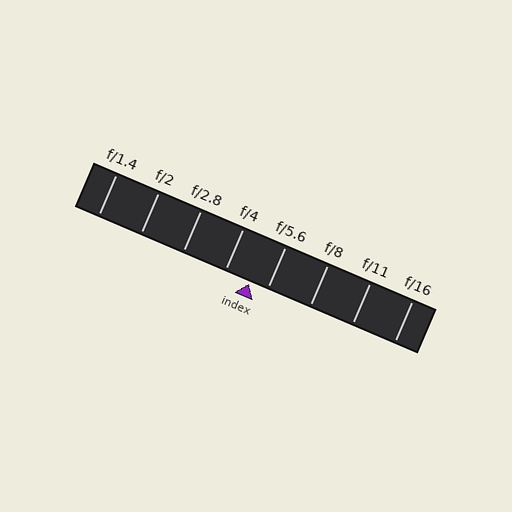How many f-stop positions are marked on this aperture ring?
There are 8 f-stop positions marked.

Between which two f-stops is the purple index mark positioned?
The index mark is between f/4 and f/5.6.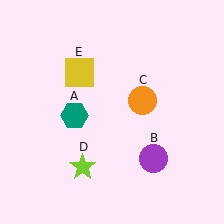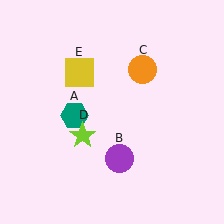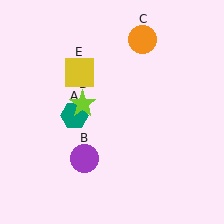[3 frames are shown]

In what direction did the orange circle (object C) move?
The orange circle (object C) moved up.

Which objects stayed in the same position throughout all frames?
Teal hexagon (object A) and yellow square (object E) remained stationary.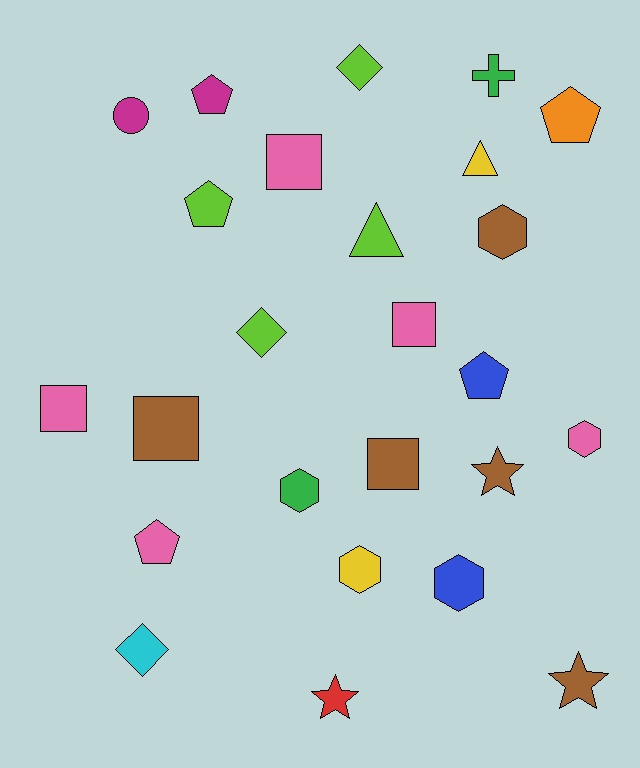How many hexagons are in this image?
There are 5 hexagons.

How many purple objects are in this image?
There are no purple objects.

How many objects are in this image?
There are 25 objects.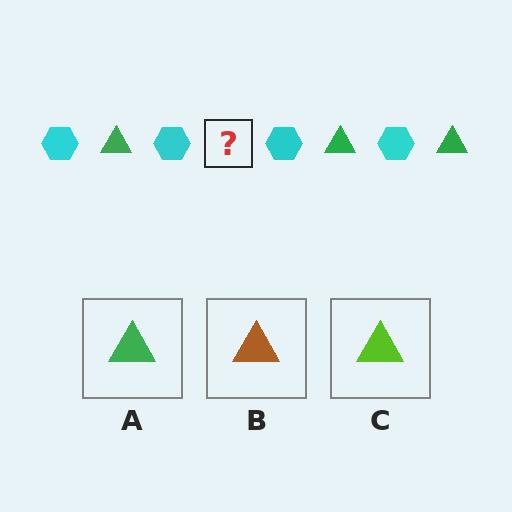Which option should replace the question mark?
Option A.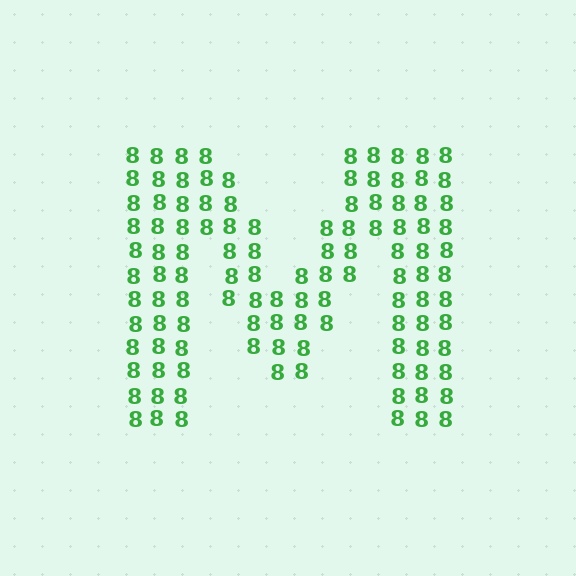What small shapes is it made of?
It is made of small digit 8's.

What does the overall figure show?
The overall figure shows the letter M.